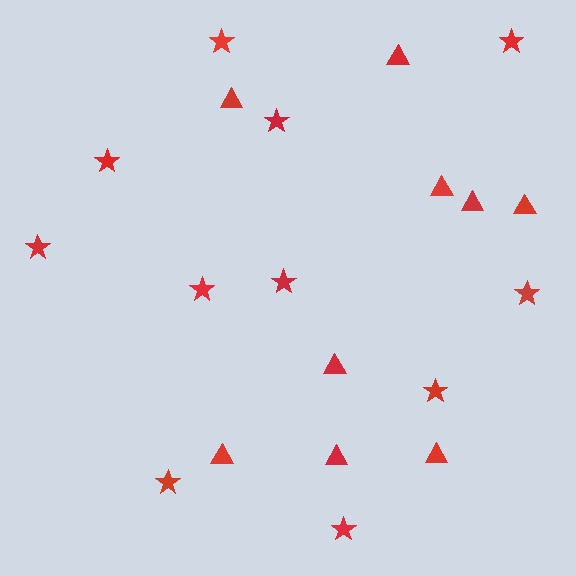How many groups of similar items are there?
There are 2 groups: one group of triangles (9) and one group of stars (11).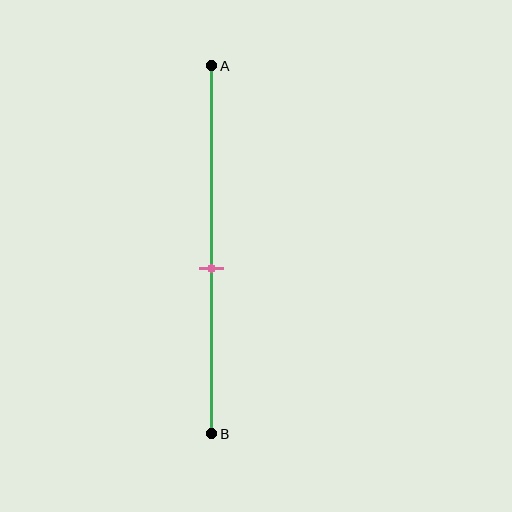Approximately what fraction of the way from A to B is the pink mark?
The pink mark is approximately 55% of the way from A to B.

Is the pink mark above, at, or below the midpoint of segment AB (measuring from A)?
The pink mark is below the midpoint of segment AB.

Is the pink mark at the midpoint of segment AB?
No, the mark is at about 55% from A, not at the 50% midpoint.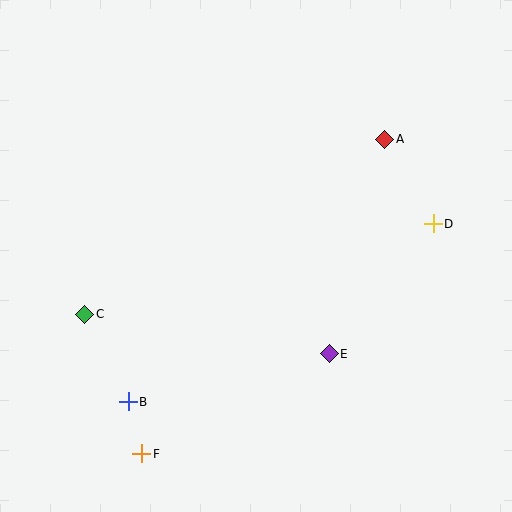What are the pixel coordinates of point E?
Point E is at (329, 354).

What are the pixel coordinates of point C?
Point C is at (85, 315).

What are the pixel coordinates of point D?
Point D is at (433, 224).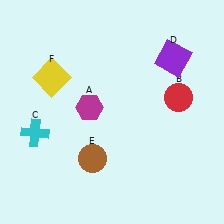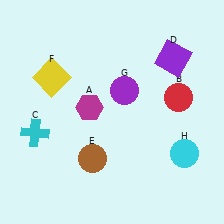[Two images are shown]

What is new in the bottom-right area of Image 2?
A cyan circle (H) was added in the bottom-right area of Image 2.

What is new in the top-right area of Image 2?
A purple circle (G) was added in the top-right area of Image 2.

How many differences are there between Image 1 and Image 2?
There are 2 differences between the two images.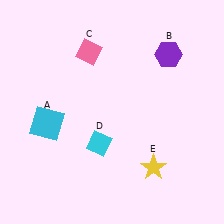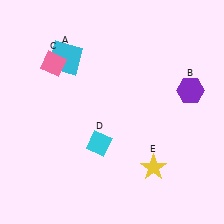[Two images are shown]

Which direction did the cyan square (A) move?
The cyan square (A) moved up.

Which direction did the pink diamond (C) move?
The pink diamond (C) moved left.